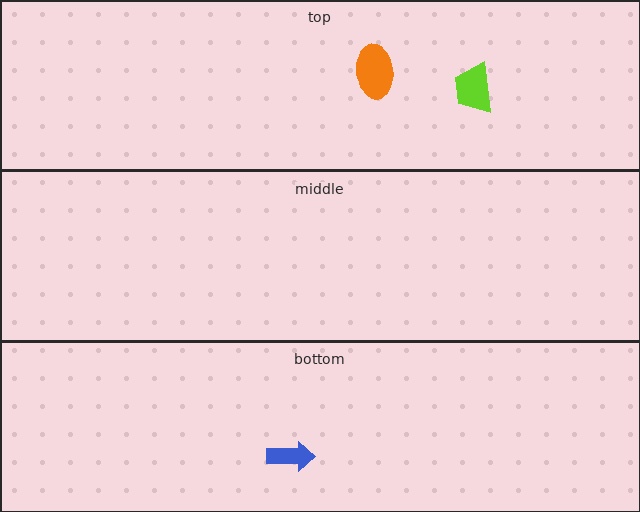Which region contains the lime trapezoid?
The top region.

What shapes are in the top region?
The orange ellipse, the lime trapezoid.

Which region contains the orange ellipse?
The top region.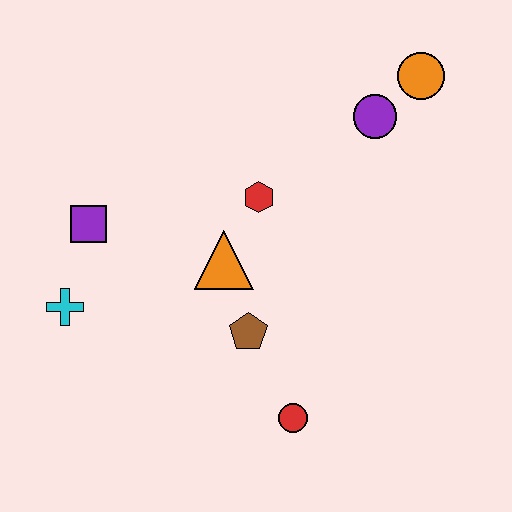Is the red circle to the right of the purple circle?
No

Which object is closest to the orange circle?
The purple circle is closest to the orange circle.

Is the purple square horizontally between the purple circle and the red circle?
No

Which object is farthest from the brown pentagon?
The orange circle is farthest from the brown pentagon.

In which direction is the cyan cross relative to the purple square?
The cyan cross is below the purple square.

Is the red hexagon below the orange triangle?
No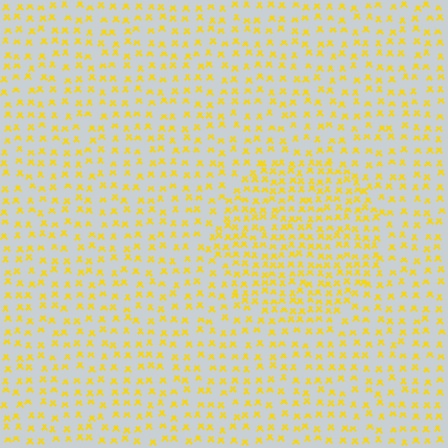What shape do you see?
I see a circle.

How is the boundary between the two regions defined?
The boundary is defined by a change in element density (approximately 1.7x ratio). All elements are the same color, size, and shape.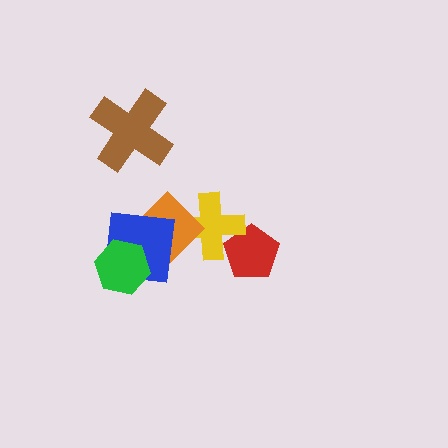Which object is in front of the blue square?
The green hexagon is in front of the blue square.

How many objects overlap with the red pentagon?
1 object overlaps with the red pentagon.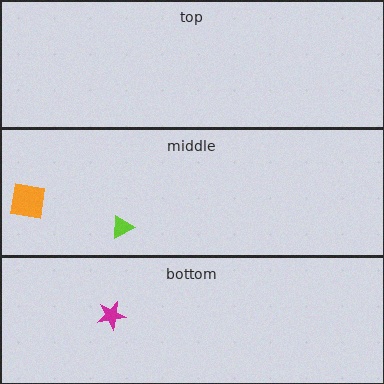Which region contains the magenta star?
The bottom region.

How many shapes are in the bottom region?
1.